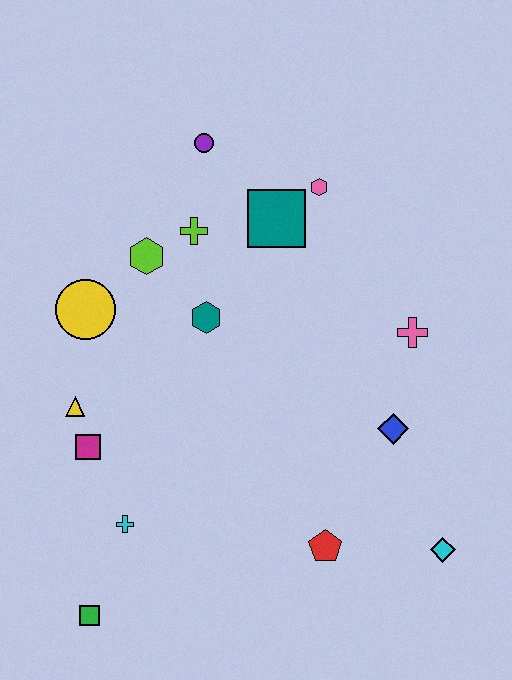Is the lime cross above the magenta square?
Yes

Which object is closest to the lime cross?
The lime hexagon is closest to the lime cross.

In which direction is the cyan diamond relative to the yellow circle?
The cyan diamond is to the right of the yellow circle.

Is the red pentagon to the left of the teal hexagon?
No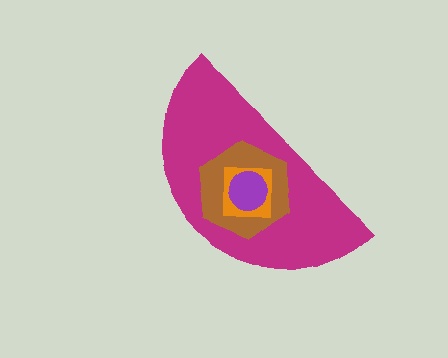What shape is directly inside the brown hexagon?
The orange square.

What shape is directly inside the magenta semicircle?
The brown hexagon.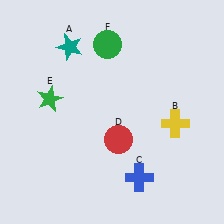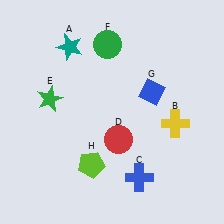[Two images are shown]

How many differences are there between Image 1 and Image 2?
There are 2 differences between the two images.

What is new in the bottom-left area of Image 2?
A lime pentagon (H) was added in the bottom-left area of Image 2.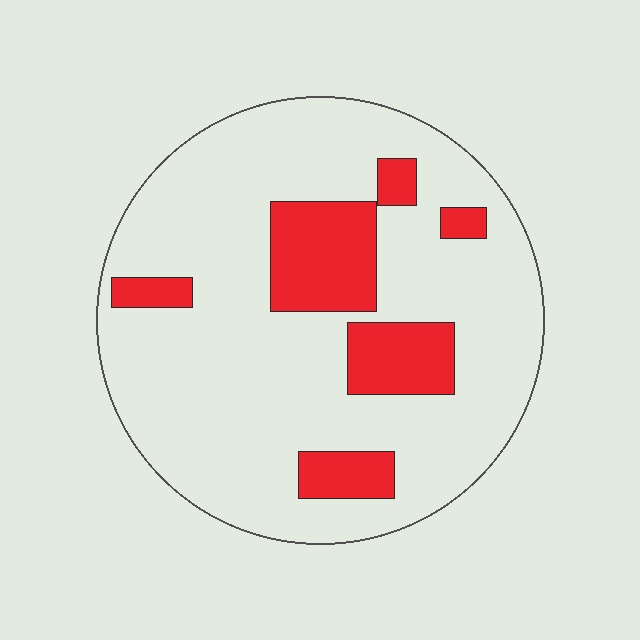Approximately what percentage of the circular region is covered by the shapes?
Approximately 20%.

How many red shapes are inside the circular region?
6.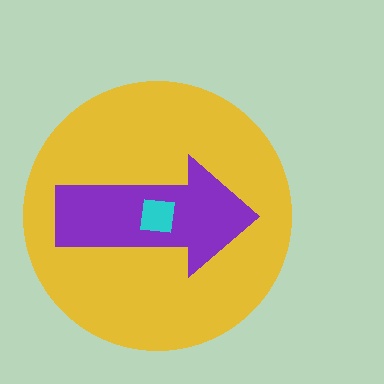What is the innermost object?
The cyan square.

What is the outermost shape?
The yellow circle.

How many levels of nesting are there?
3.